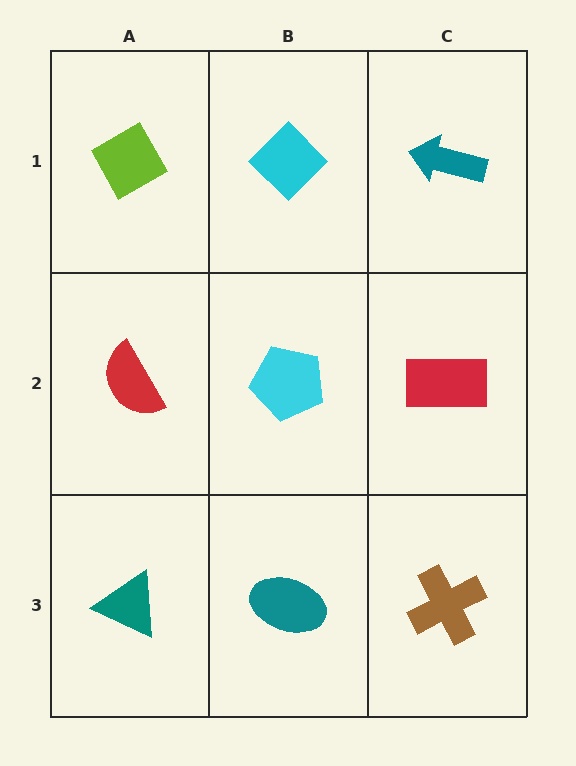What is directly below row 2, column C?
A brown cross.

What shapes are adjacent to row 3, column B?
A cyan pentagon (row 2, column B), a teal triangle (row 3, column A), a brown cross (row 3, column C).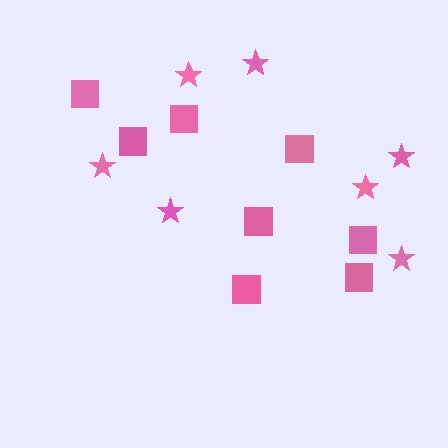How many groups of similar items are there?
There are 2 groups: one group of squares (8) and one group of stars (7).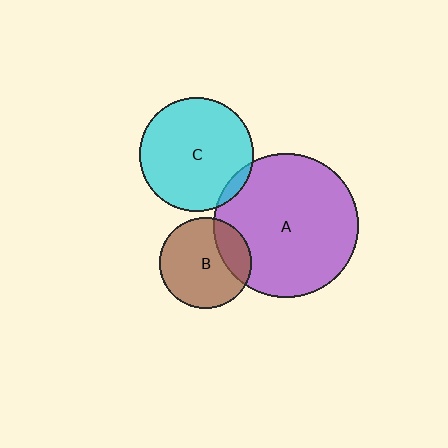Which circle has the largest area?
Circle A (purple).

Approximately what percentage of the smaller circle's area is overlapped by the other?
Approximately 25%.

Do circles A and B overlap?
Yes.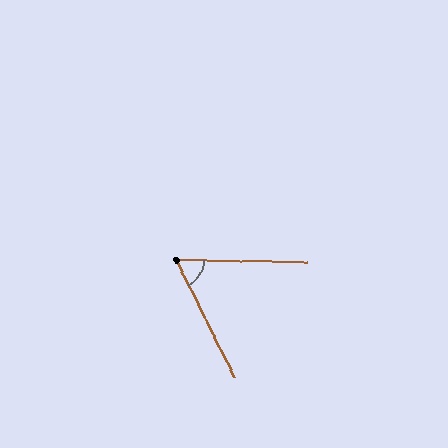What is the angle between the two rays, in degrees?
Approximately 63 degrees.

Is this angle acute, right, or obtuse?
It is acute.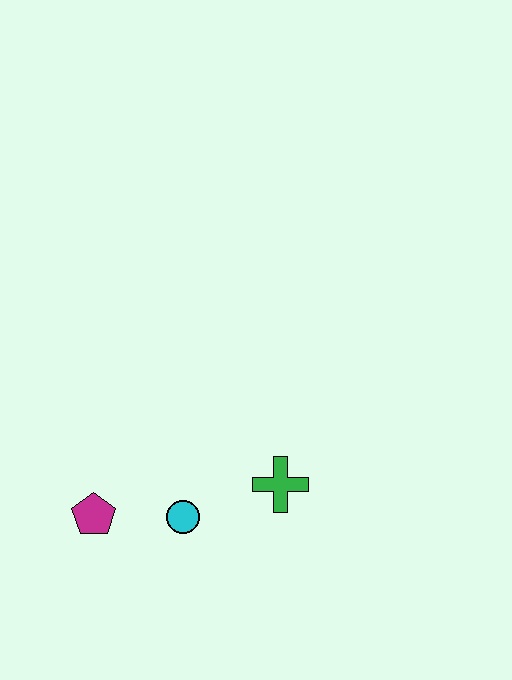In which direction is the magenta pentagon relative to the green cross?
The magenta pentagon is to the left of the green cross.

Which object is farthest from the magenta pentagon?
The green cross is farthest from the magenta pentagon.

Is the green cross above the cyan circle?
Yes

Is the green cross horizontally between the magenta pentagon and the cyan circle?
No